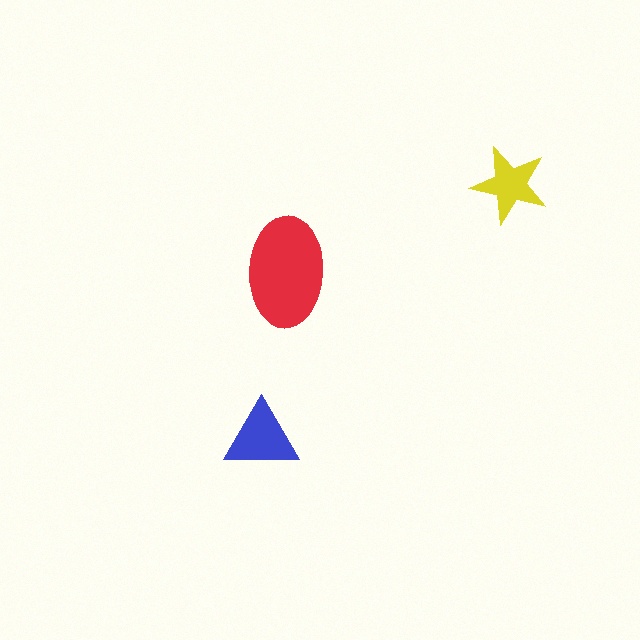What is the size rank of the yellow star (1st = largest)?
3rd.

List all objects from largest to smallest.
The red ellipse, the blue triangle, the yellow star.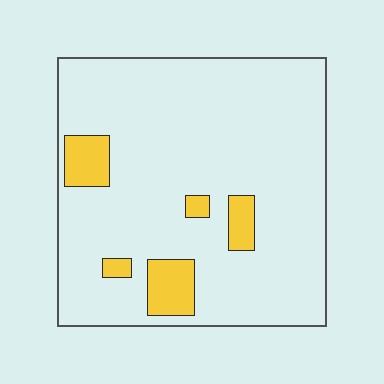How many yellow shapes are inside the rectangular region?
5.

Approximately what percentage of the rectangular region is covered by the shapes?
Approximately 10%.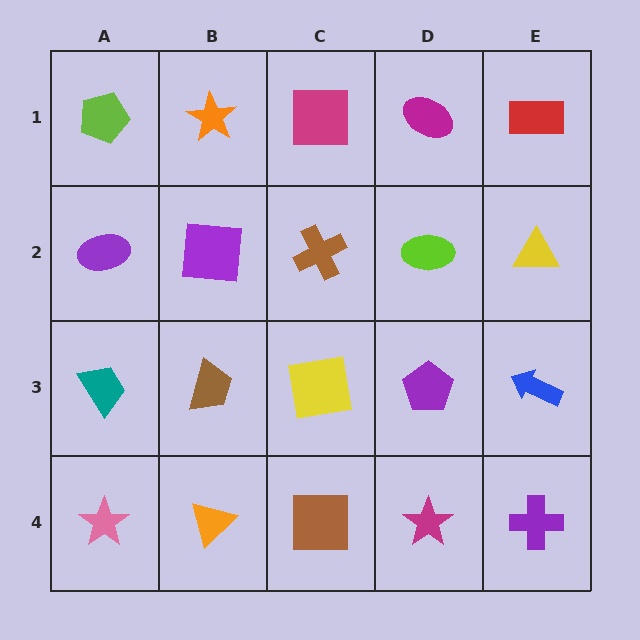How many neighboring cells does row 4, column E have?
2.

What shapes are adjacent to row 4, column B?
A brown trapezoid (row 3, column B), a pink star (row 4, column A), a brown square (row 4, column C).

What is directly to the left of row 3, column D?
A yellow square.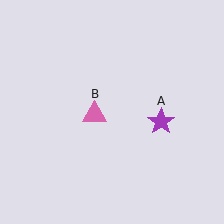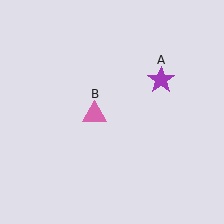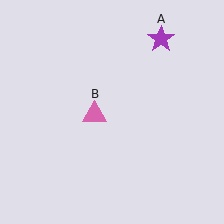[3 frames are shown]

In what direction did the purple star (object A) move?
The purple star (object A) moved up.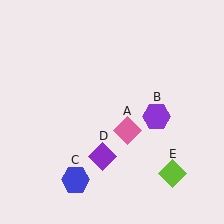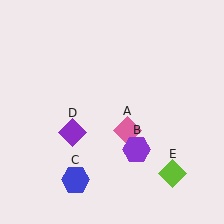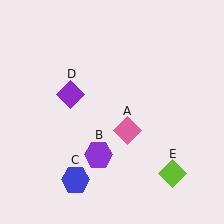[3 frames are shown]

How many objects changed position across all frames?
2 objects changed position: purple hexagon (object B), purple diamond (object D).